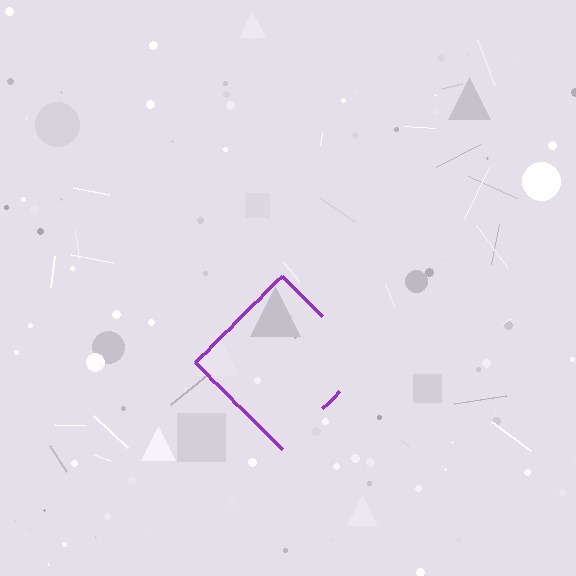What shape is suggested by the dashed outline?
The dashed outline suggests a diamond.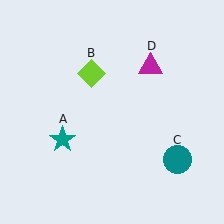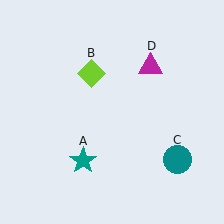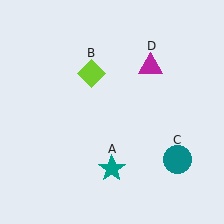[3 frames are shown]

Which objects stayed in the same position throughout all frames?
Lime diamond (object B) and teal circle (object C) and magenta triangle (object D) remained stationary.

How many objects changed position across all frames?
1 object changed position: teal star (object A).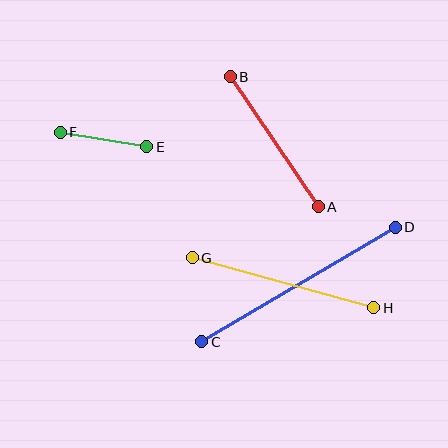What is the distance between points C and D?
The distance is approximately 225 pixels.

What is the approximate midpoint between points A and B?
The midpoint is at approximately (274, 142) pixels.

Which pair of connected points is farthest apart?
Points C and D are farthest apart.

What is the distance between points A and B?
The distance is approximately 157 pixels.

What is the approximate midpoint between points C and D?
The midpoint is at approximately (298, 285) pixels.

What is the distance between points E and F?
The distance is approximately 88 pixels.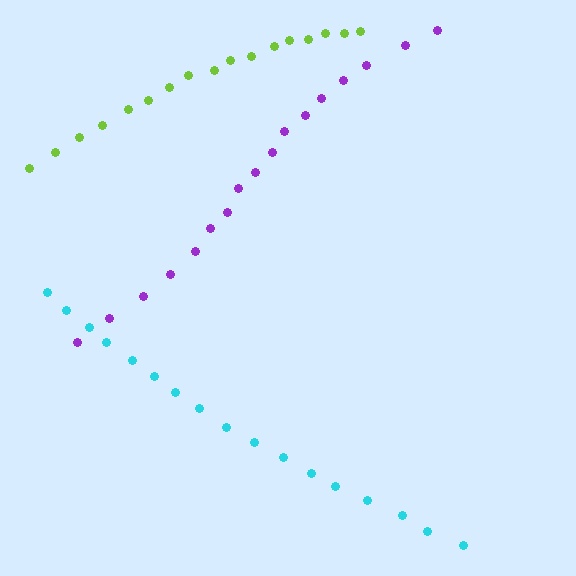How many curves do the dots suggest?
There are 3 distinct paths.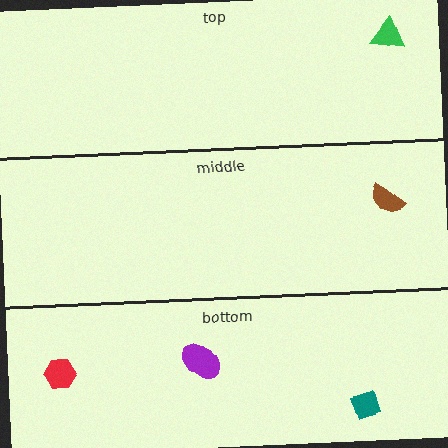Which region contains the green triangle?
The top region.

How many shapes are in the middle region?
1.